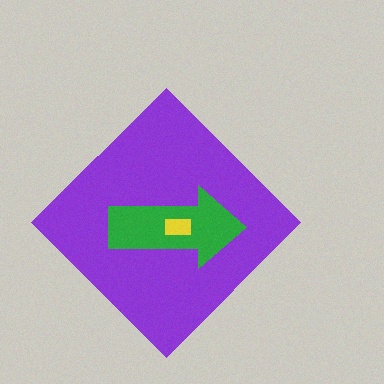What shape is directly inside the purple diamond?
The green arrow.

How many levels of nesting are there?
3.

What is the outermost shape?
The purple diamond.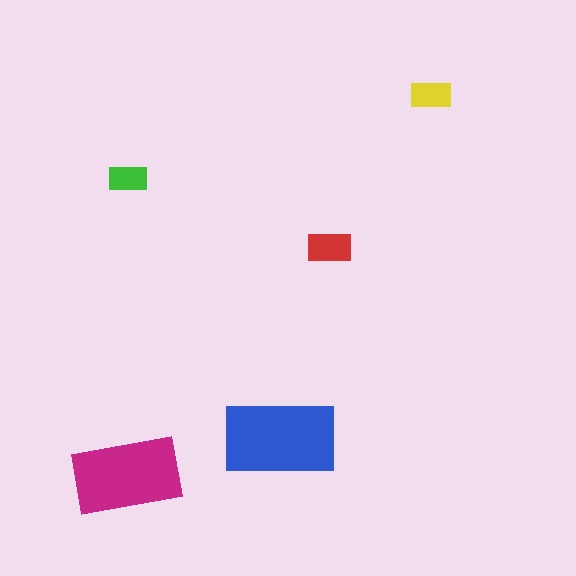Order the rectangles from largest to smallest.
the blue one, the magenta one, the red one, the yellow one, the green one.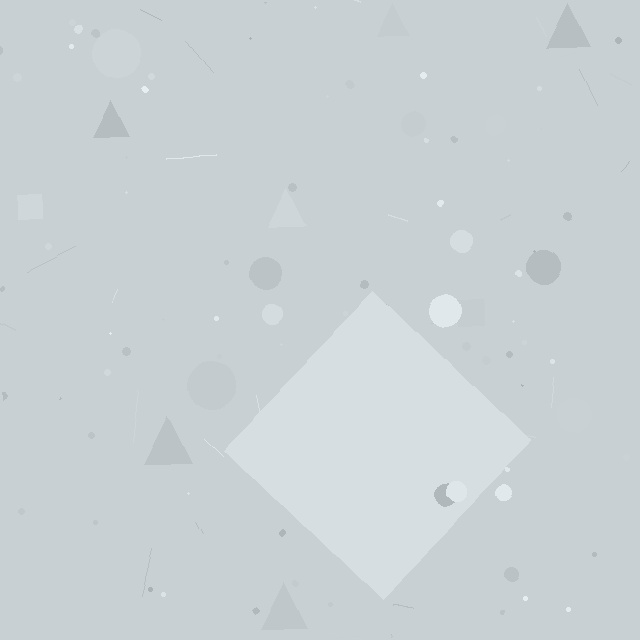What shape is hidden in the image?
A diamond is hidden in the image.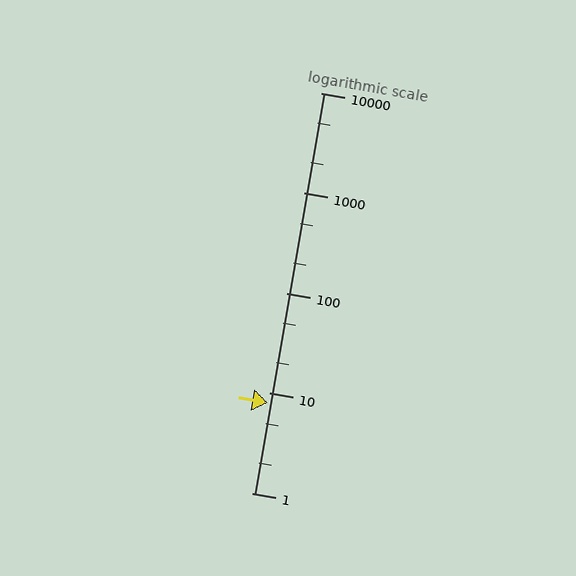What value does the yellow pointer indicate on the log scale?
The pointer indicates approximately 7.9.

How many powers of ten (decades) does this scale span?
The scale spans 4 decades, from 1 to 10000.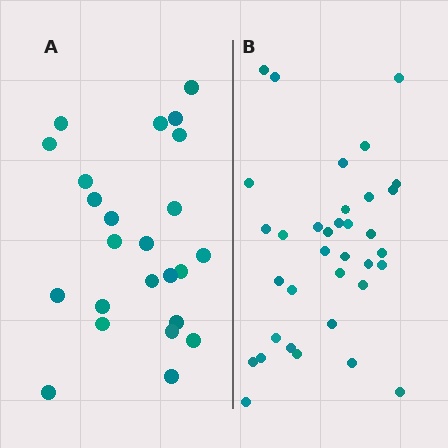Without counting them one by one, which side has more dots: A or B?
Region B (the right region) has more dots.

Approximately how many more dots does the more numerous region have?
Region B has roughly 12 or so more dots than region A.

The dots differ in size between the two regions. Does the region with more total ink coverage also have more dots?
No. Region A has more total ink coverage because its dots are larger, but region B actually contains more individual dots. Total area can be misleading — the number of items is what matters here.